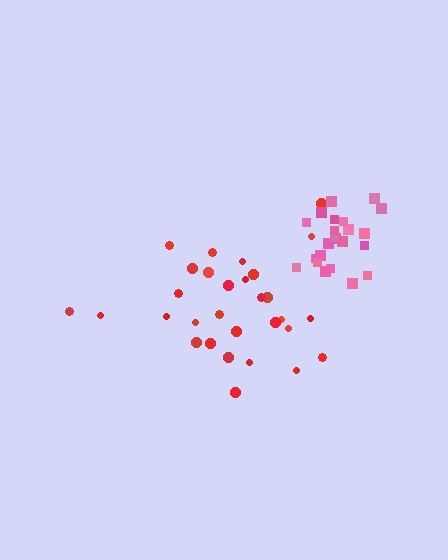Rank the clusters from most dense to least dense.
pink, red.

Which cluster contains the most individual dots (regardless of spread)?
Red (30).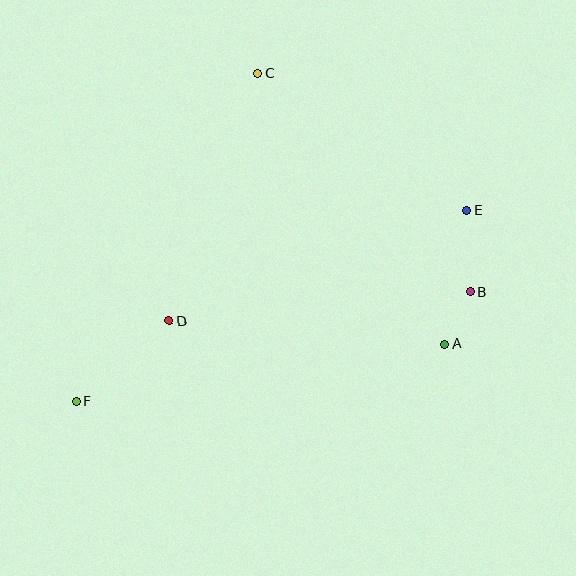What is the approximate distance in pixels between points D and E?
The distance between D and E is approximately 317 pixels.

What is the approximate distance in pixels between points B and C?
The distance between B and C is approximately 305 pixels.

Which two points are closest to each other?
Points A and B are closest to each other.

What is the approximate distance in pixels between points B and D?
The distance between B and D is approximately 302 pixels.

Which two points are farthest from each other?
Points E and F are farthest from each other.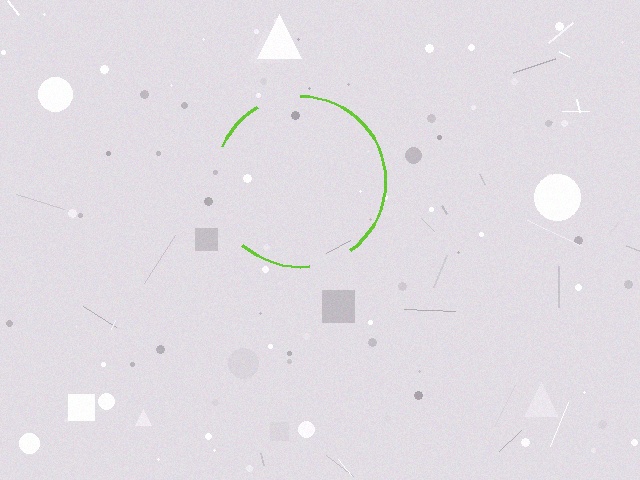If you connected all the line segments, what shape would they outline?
They would outline a circle.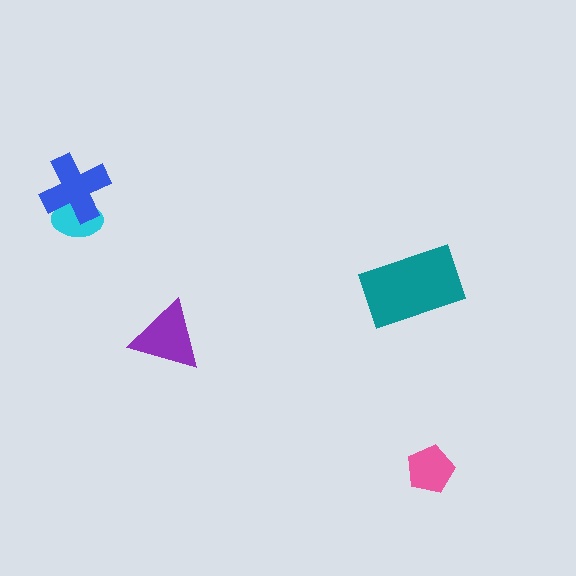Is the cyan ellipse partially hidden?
Yes, it is partially covered by another shape.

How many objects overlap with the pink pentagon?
0 objects overlap with the pink pentagon.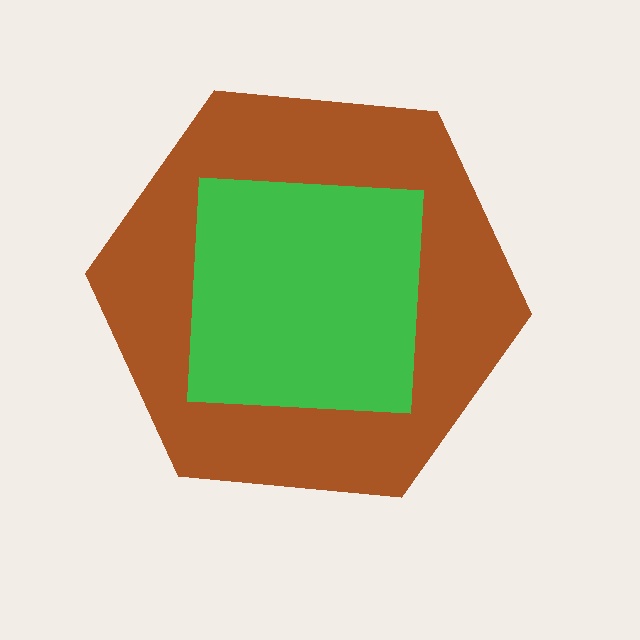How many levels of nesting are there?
2.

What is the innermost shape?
The green square.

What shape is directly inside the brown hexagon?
The green square.